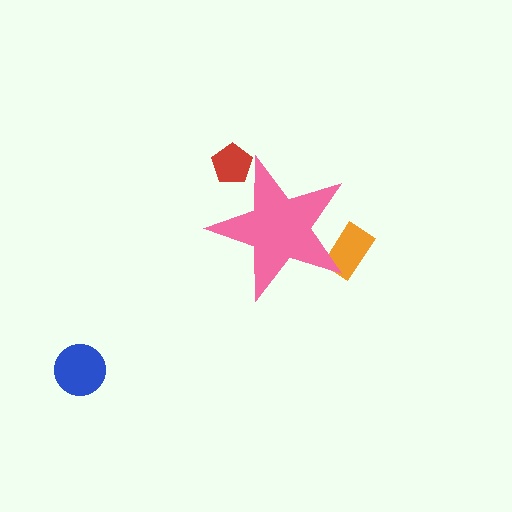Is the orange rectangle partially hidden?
Yes, the orange rectangle is partially hidden behind the pink star.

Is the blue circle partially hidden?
No, the blue circle is fully visible.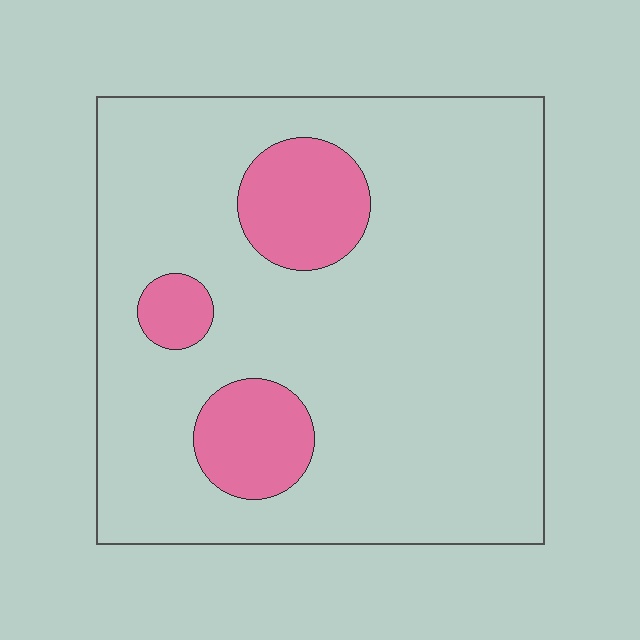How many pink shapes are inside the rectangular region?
3.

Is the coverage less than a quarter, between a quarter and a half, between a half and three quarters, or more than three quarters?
Less than a quarter.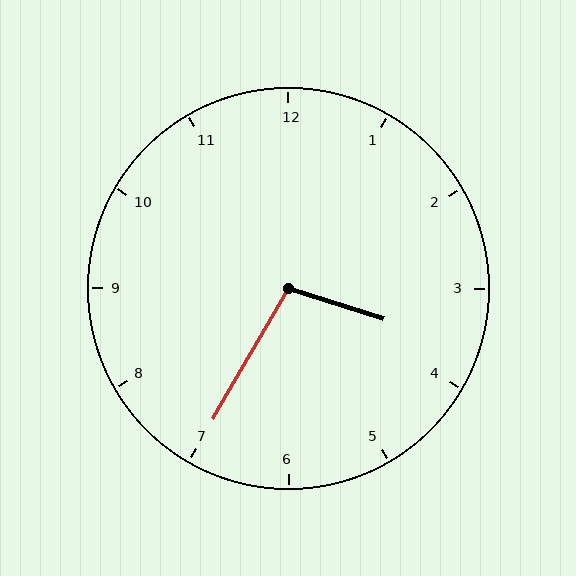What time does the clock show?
3:35.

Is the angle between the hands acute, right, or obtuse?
It is obtuse.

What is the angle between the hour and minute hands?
Approximately 102 degrees.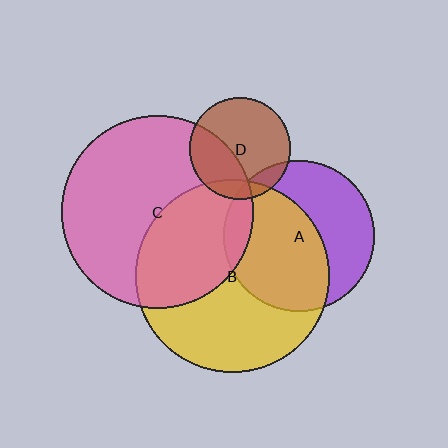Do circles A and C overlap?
Yes.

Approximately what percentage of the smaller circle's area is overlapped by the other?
Approximately 10%.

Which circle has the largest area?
Circle B (yellow).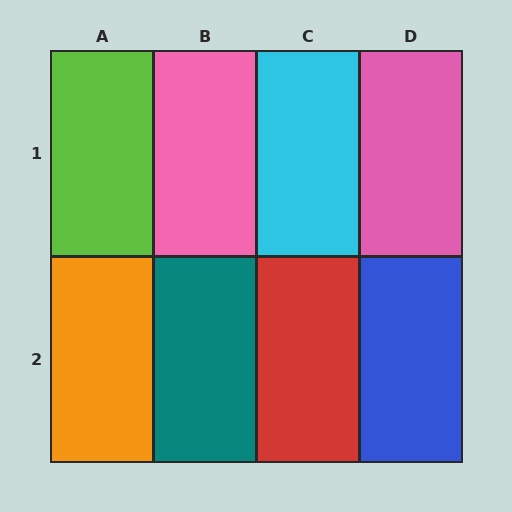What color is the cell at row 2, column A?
Orange.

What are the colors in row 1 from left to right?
Lime, pink, cyan, pink.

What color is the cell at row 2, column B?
Teal.